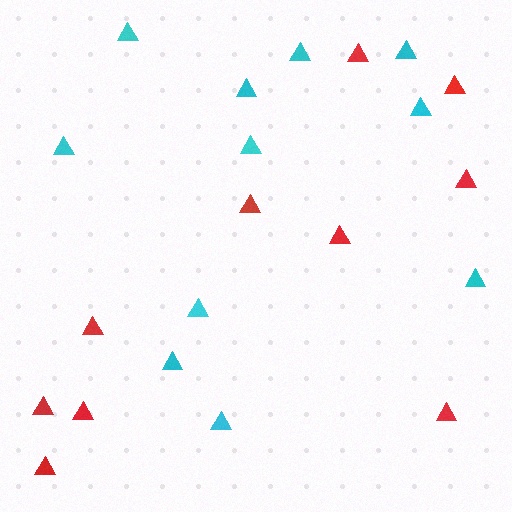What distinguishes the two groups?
There are 2 groups: one group of red triangles (10) and one group of cyan triangles (11).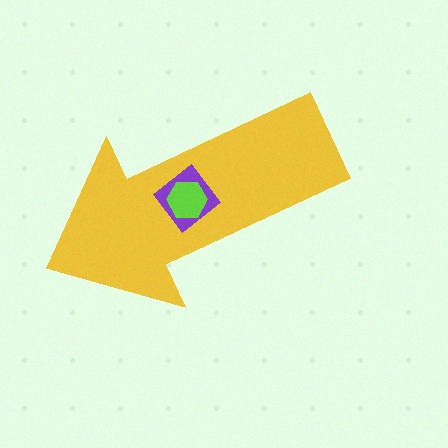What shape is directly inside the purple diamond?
The lime hexagon.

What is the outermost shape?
The yellow arrow.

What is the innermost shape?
The lime hexagon.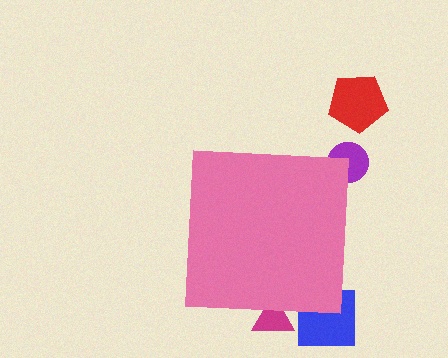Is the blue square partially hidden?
Yes, the blue square is partially hidden behind the pink square.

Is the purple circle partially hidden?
Yes, the purple circle is partially hidden behind the pink square.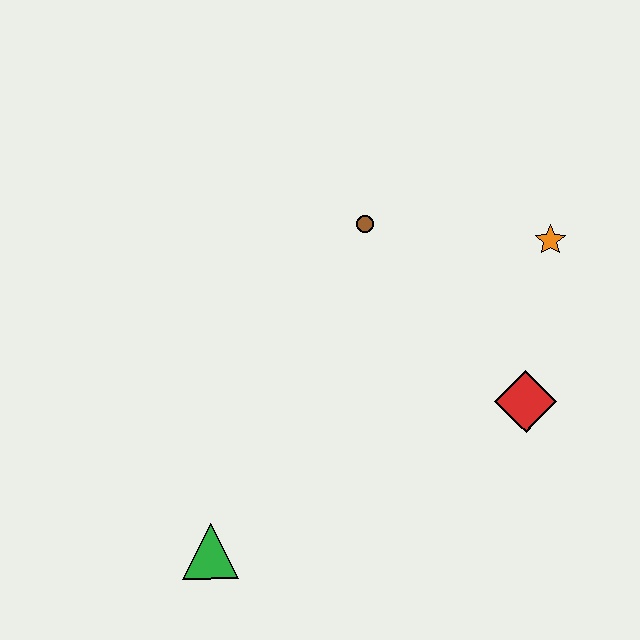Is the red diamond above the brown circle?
No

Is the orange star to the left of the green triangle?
No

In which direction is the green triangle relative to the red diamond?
The green triangle is to the left of the red diamond.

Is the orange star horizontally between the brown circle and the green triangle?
No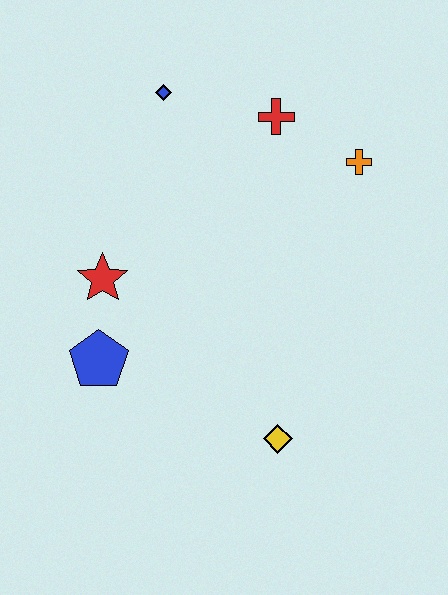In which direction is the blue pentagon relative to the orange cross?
The blue pentagon is to the left of the orange cross.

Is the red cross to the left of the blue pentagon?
No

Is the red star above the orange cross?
No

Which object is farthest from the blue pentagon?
The orange cross is farthest from the blue pentagon.